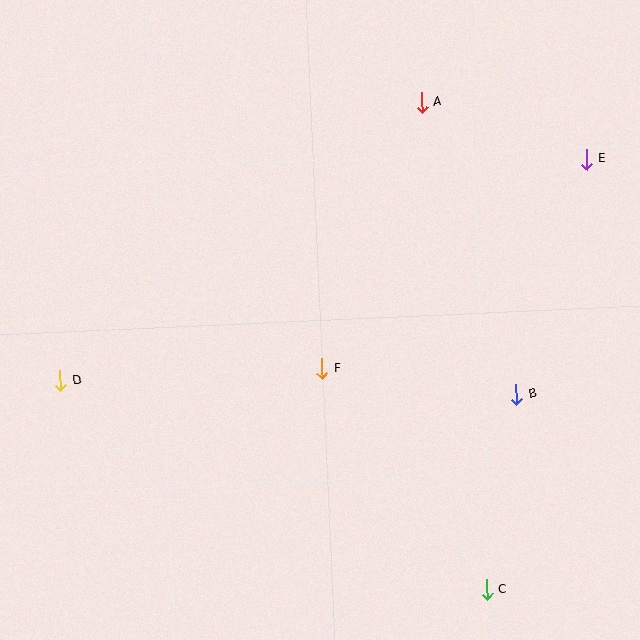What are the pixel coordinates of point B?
Point B is at (517, 394).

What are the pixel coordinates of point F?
Point F is at (322, 369).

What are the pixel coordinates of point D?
Point D is at (60, 381).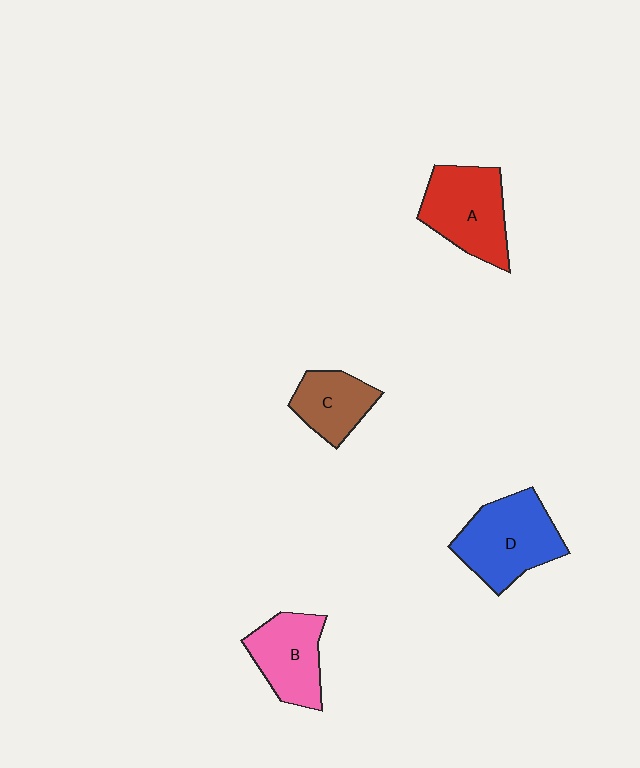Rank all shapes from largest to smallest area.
From largest to smallest: D (blue), A (red), B (pink), C (brown).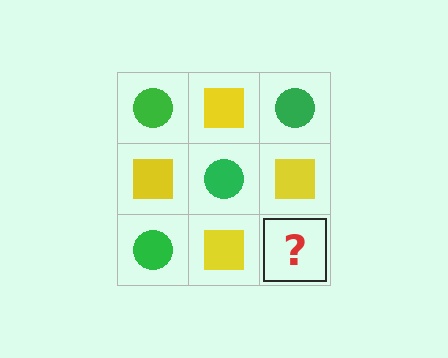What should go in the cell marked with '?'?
The missing cell should contain a green circle.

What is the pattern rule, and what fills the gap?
The rule is that it alternates green circle and yellow square in a checkerboard pattern. The gap should be filled with a green circle.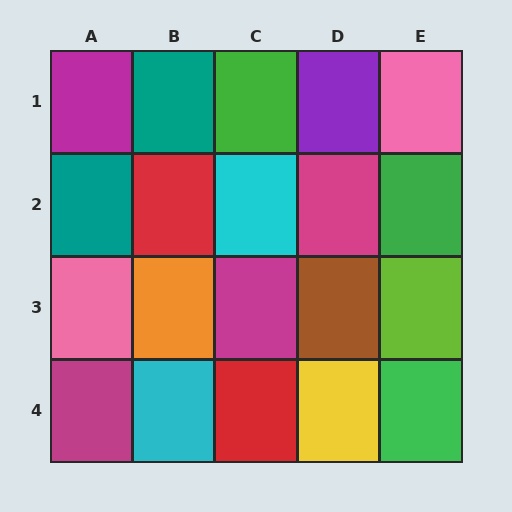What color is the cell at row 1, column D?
Purple.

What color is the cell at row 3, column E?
Lime.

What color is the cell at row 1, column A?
Magenta.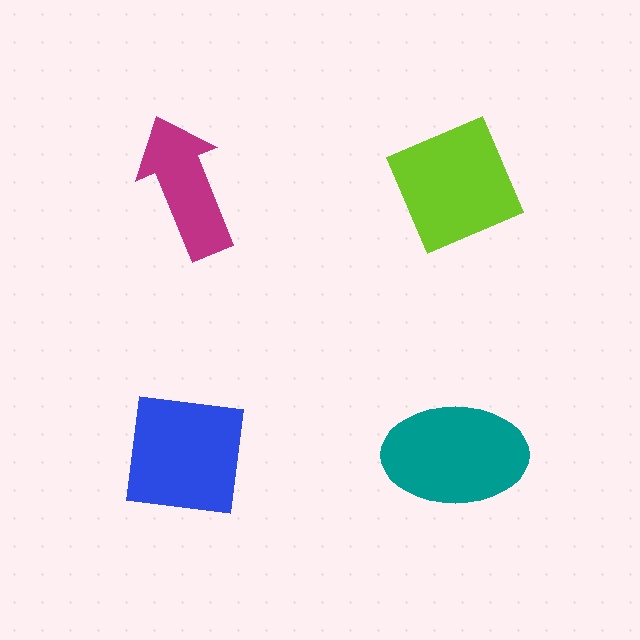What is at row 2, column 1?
A blue square.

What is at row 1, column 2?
A lime diamond.